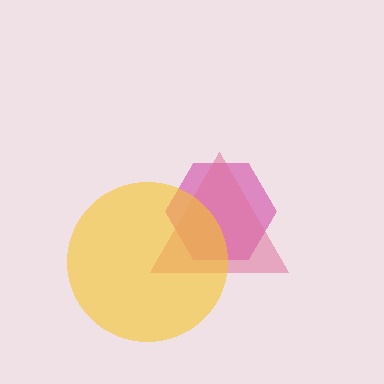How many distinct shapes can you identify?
There are 3 distinct shapes: a magenta hexagon, a pink triangle, a yellow circle.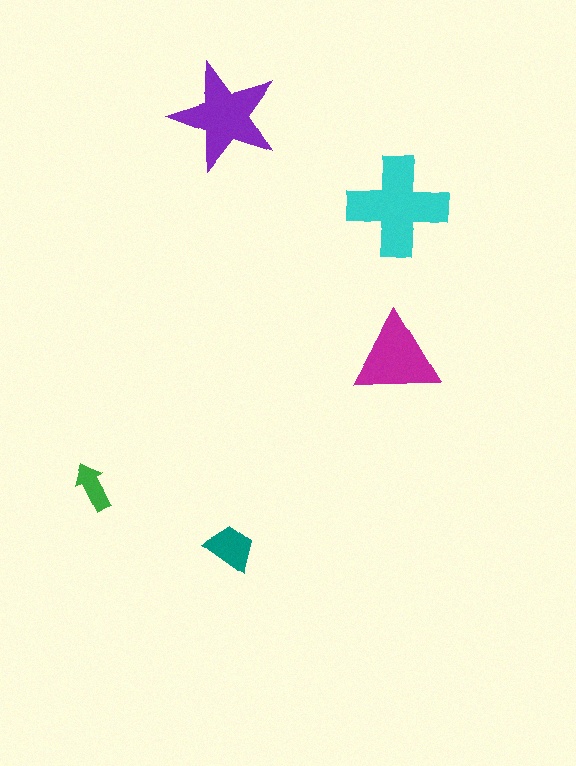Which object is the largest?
The cyan cross.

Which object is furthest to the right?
The cyan cross is rightmost.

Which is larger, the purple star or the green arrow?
The purple star.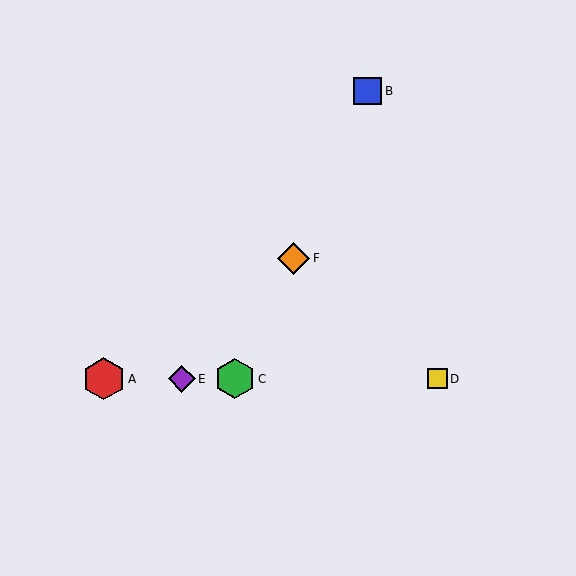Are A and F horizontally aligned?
No, A is at y≈379 and F is at y≈258.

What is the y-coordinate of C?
Object C is at y≈379.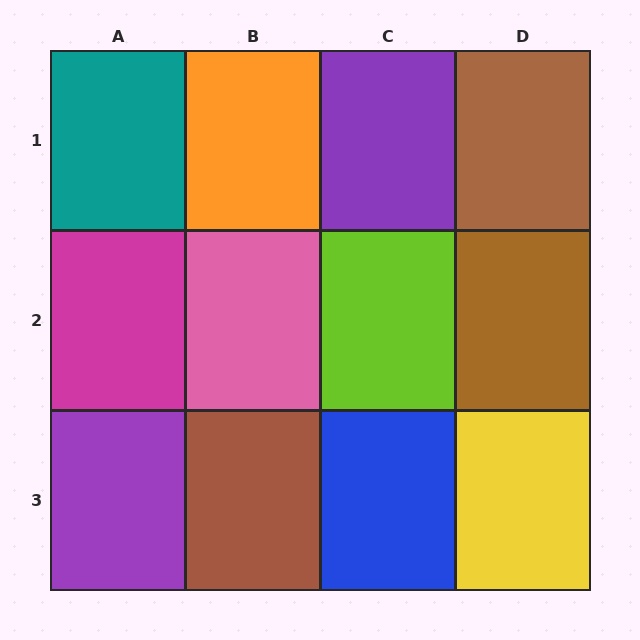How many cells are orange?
1 cell is orange.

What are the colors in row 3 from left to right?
Purple, brown, blue, yellow.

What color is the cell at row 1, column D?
Brown.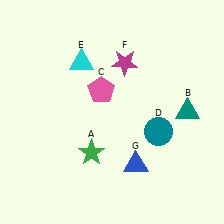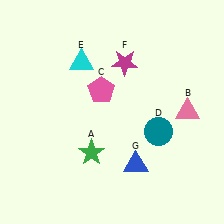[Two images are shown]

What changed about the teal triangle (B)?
In Image 1, B is teal. In Image 2, it changed to pink.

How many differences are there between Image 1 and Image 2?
There is 1 difference between the two images.